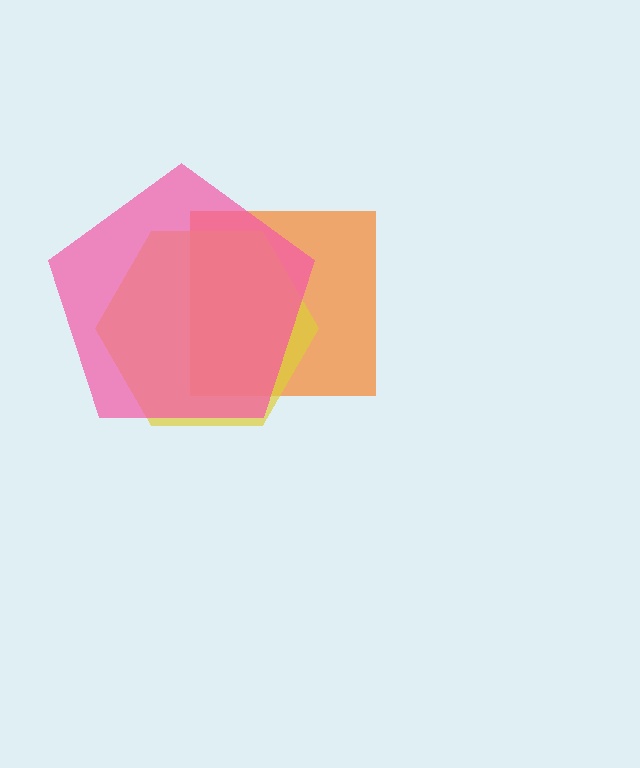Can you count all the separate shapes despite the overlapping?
Yes, there are 3 separate shapes.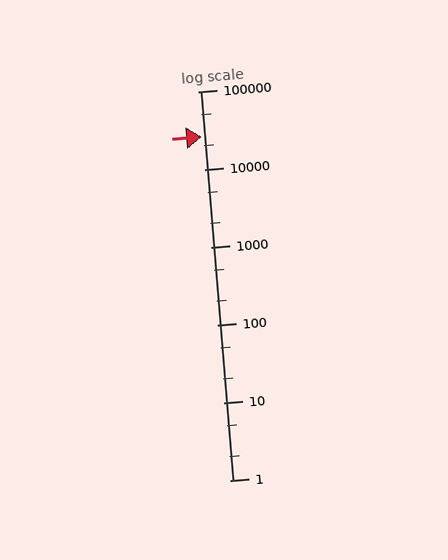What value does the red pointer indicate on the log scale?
The pointer indicates approximately 26000.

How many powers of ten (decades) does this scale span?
The scale spans 5 decades, from 1 to 100000.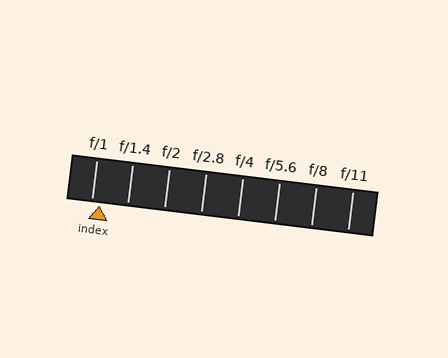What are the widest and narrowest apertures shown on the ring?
The widest aperture shown is f/1 and the narrowest is f/11.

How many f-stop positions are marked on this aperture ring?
There are 8 f-stop positions marked.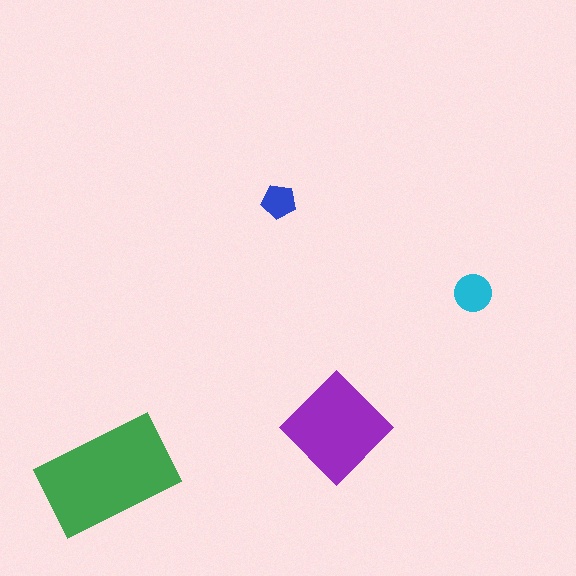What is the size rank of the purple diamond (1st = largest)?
2nd.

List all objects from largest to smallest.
The green rectangle, the purple diamond, the cyan circle, the blue pentagon.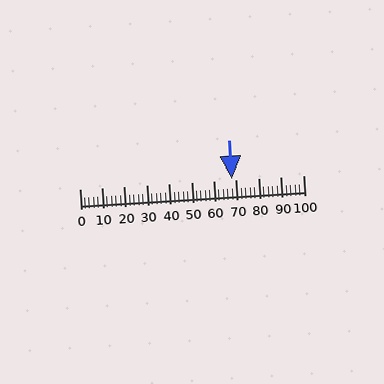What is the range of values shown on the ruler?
The ruler shows values from 0 to 100.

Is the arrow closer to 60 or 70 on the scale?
The arrow is closer to 70.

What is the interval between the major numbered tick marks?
The major tick marks are spaced 10 units apart.